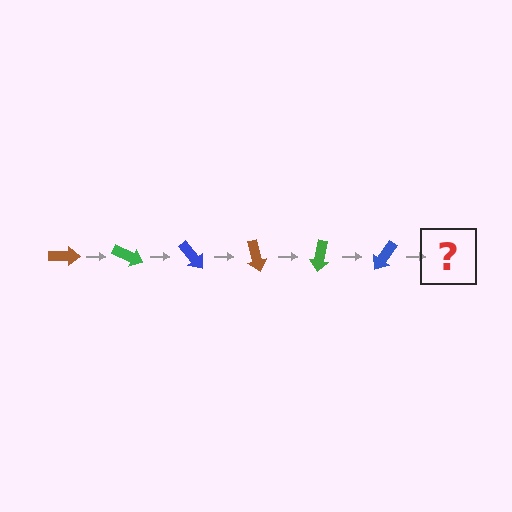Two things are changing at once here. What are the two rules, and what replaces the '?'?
The two rules are that it rotates 25 degrees each step and the color cycles through brown, green, and blue. The '?' should be a brown arrow, rotated 150 degrees from the start.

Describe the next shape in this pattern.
It should be a brown arrow, rotated 150 degrees from the start.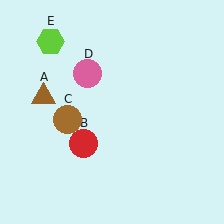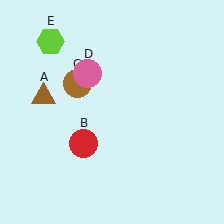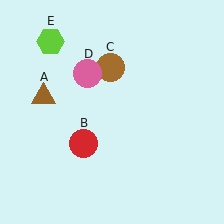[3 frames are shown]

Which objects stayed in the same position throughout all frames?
Brown triangle (object A) and red circle (object B) and pink circle (object D) and lime hexagon (object E) remained stationary.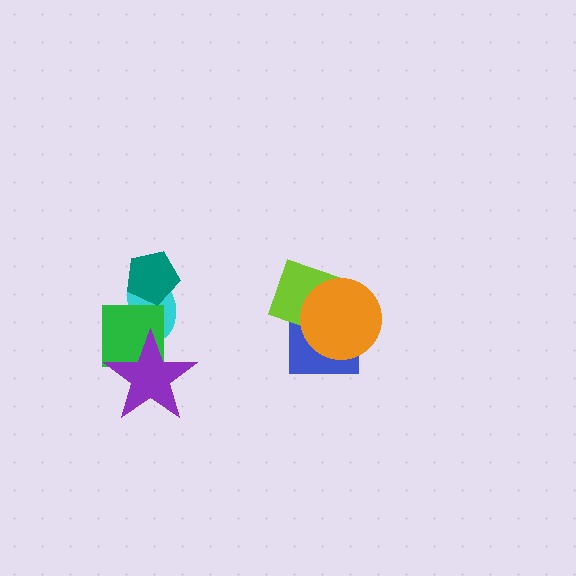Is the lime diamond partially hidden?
Yes, it is partially covered by another shape.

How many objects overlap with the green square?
2 objects overlap with the green square.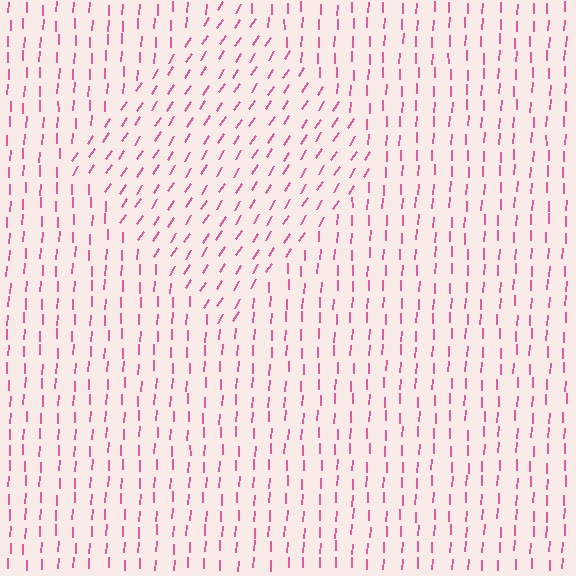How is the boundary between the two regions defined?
The boundary is defined purely by a change in line orientation (approximately 31 degrees difference). All lines are the same color and thickness.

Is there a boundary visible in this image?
Yes, there is a texture boundary formed by a change in line orientation.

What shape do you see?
I see a diamond.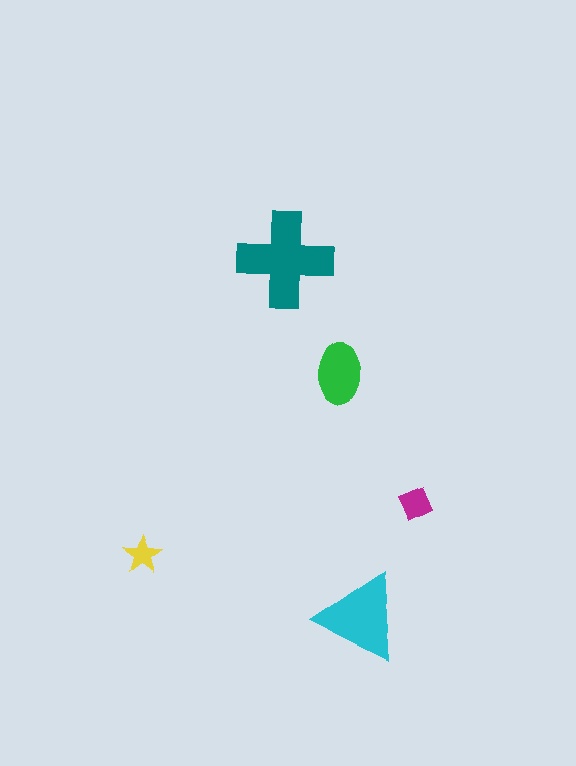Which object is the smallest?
The yellow star.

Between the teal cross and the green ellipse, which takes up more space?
The teal cross.